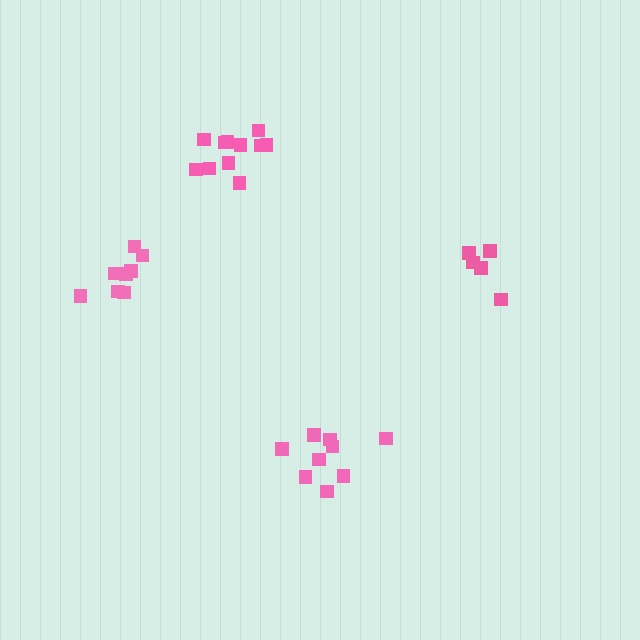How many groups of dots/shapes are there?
There are 4 groups.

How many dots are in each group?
Group 1: 5 dots, Group 2: 9 dots, Group 3: 8 dots, Group 4: 11 dots (33 total).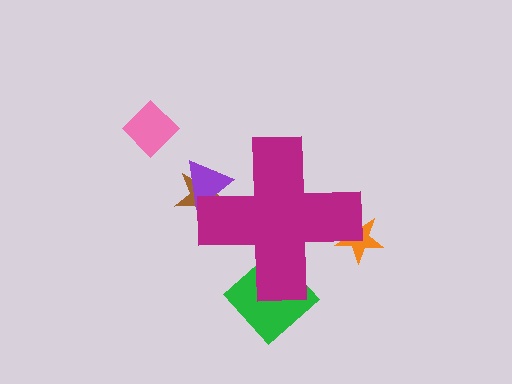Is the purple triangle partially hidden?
Yes, the purple triangle is partially hidden behind the magenta cross.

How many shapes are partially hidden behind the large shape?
4 shapes are partially hidden.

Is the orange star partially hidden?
Yes, the orange star is partially hidden behind the magenta cross.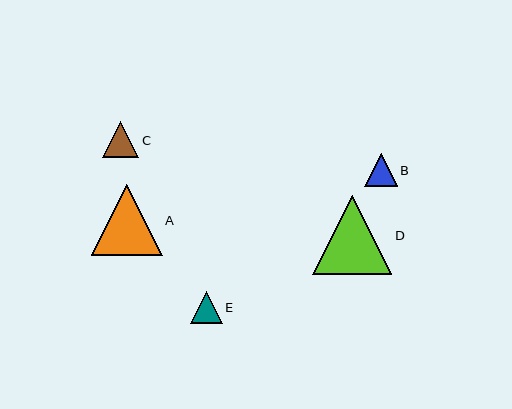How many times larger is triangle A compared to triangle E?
Triangle A is approximately 2.3 times the size of triangle E.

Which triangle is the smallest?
Triangle E is the smallest with a size of approximately 31 pixels.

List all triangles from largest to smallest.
From largest to smallest: D, A, C, B, E.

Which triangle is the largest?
Triangle D is the largest with a size of approximately 79 pixels.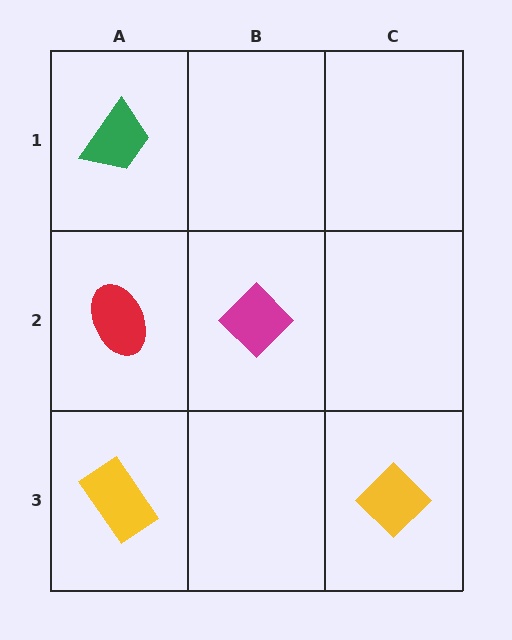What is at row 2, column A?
A red ellipse.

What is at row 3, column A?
A yellow rectangle.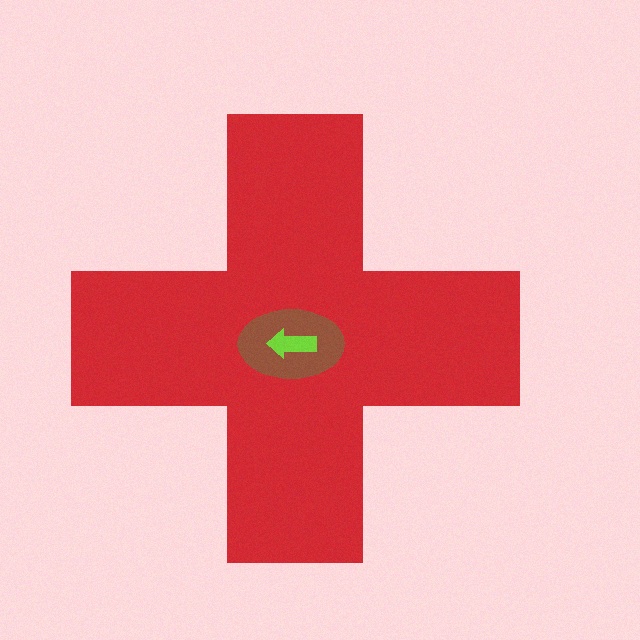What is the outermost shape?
The red cross.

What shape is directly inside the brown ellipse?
The lime arrow.